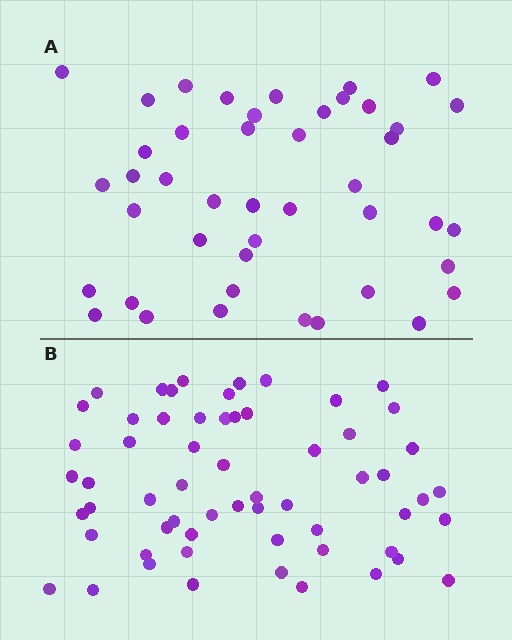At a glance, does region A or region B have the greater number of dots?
Region B (the bottom region) has more dots.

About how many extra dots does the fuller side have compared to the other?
Region B has approximately 15 more dots than region A.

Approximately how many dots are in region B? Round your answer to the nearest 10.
About 60 dots.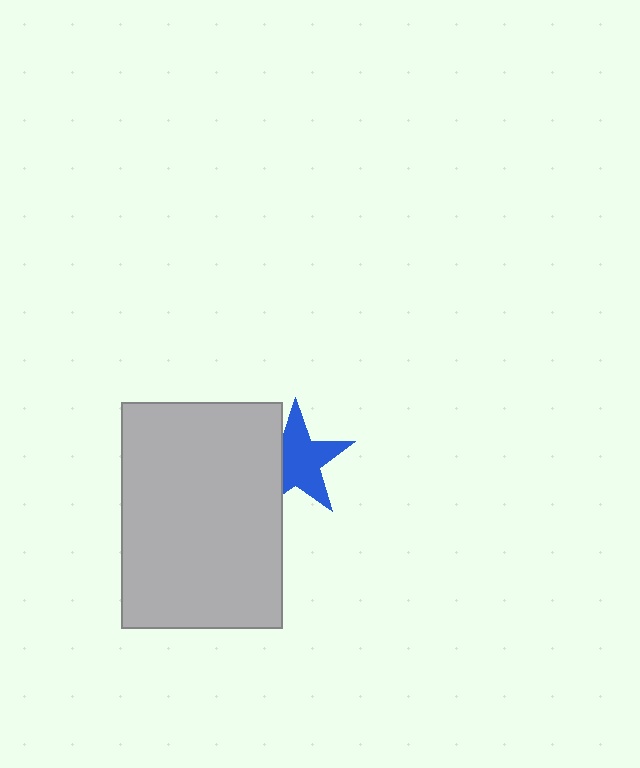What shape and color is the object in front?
The object in front is a light gray rectangle.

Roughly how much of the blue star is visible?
Most of it is visible (roughly 70%).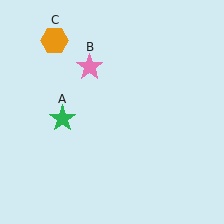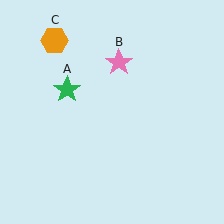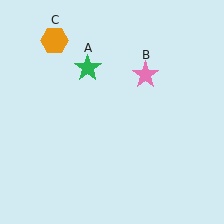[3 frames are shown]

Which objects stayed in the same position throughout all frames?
Orange hexagon (object C) remained stationary.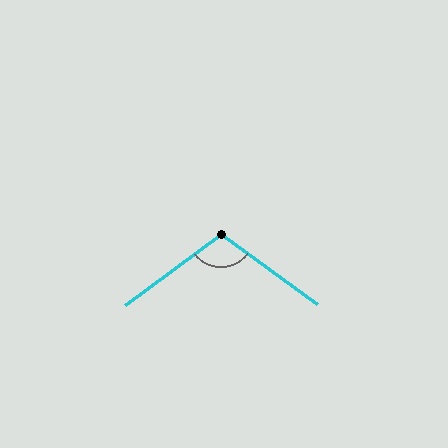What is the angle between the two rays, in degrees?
Approximately 107 degrees.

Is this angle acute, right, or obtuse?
It is obtuse.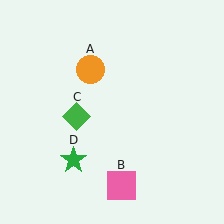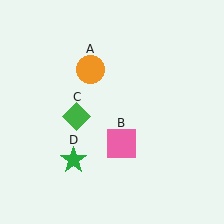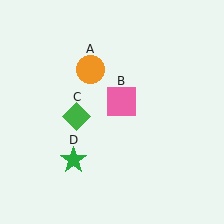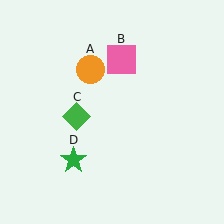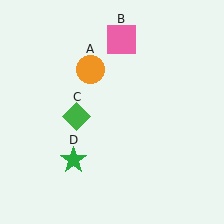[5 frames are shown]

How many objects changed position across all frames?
1 object changed position: pink square (object B).